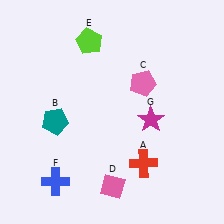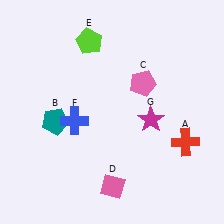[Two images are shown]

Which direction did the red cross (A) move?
The red cross (A) moved right.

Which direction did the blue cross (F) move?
The blue cross (F) moved up.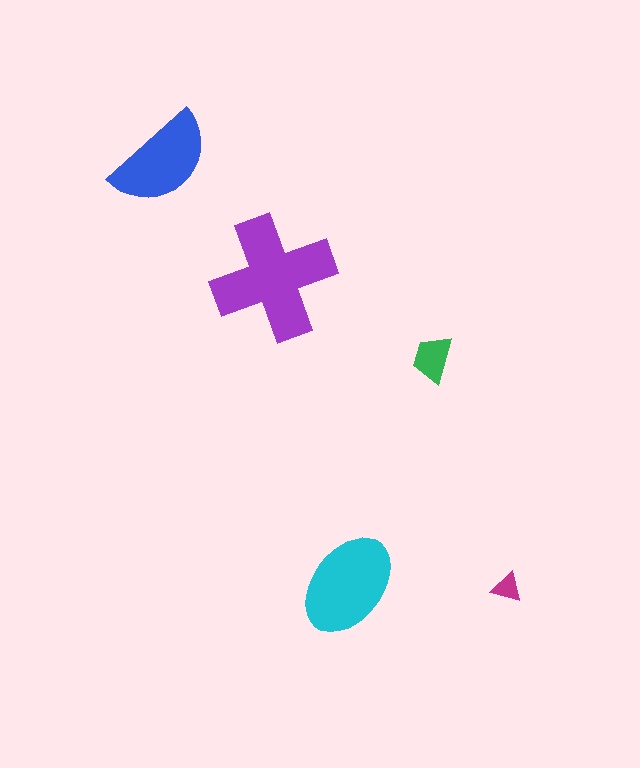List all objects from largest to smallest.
The purple cross, the cyan ellipse, the blue semicircle, the green trapezoid, the magenta triangle.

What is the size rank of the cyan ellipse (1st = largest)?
2nd.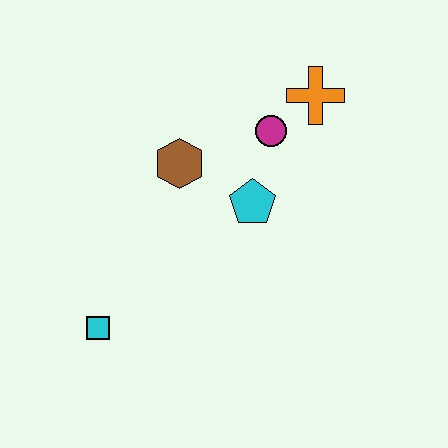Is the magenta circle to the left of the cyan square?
No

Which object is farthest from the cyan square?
The orange cross is farthest from the cyan square.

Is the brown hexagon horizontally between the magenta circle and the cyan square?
Yes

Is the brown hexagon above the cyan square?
Yes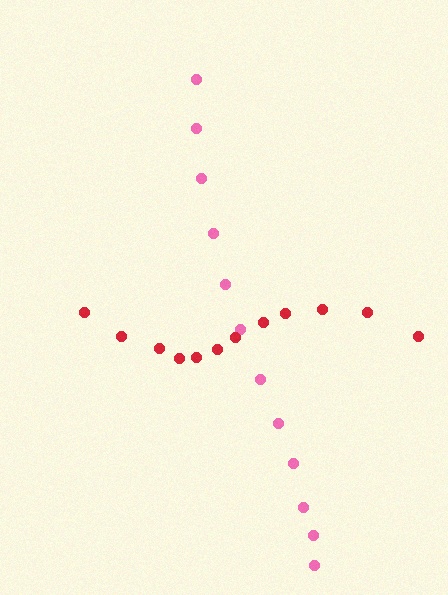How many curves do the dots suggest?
There are 2 distinct paths.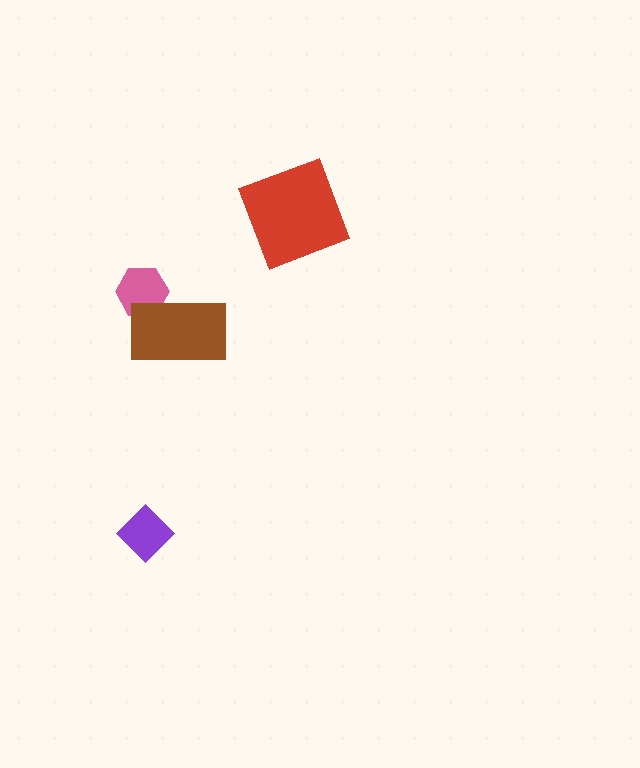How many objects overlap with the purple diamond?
0 objects overlap with the purple diamond.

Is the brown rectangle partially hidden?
No, no other shape covers it.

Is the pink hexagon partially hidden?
Yes, it is partially covered by another shape.